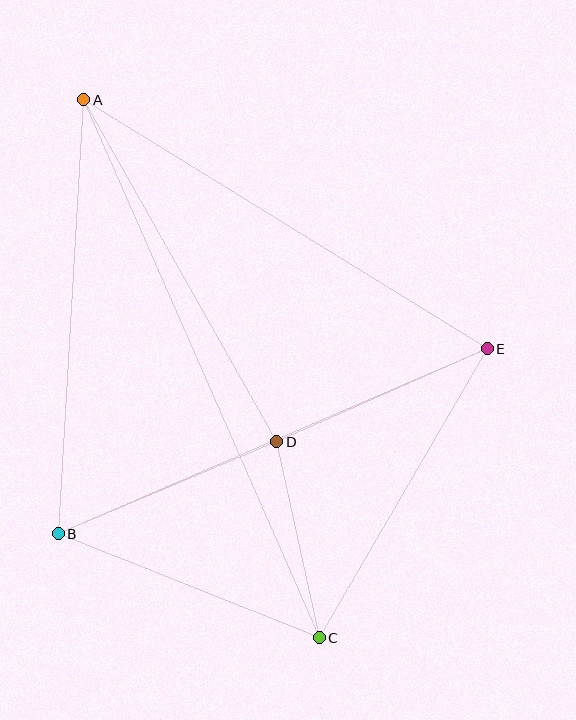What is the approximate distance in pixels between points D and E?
The distance between D and E is approximately 230 pixels.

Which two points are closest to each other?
Points C and D are closest to each other.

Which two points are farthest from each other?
Points A and C are farthest from each other.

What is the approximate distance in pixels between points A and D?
The distance between A and D is approximately 393 pixels.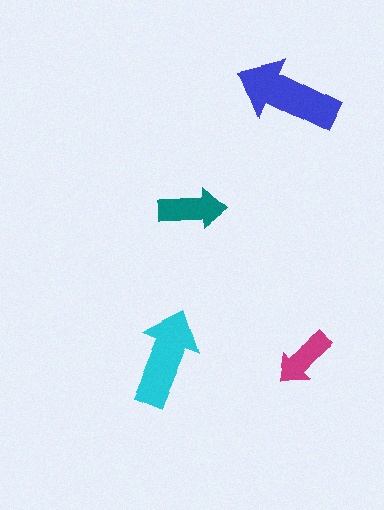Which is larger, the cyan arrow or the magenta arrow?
The cyan one.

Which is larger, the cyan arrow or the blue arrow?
The blue one.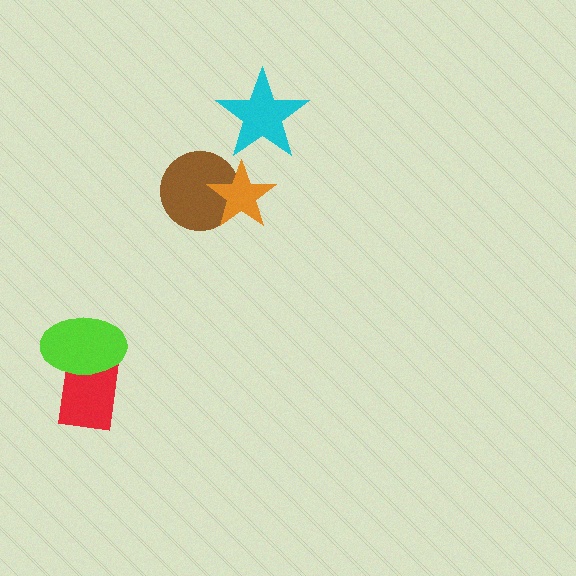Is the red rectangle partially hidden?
Yes, it is partially covered by another shape.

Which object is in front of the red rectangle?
The lime ellipse is in front of the red rectangle.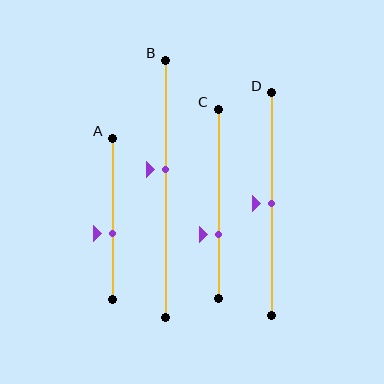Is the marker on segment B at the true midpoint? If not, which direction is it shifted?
No, the marker on segment B is shifted upward by about 8% of the segment length.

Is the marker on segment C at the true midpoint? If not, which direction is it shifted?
No, the marker on segment C is shifted downward by about 16% of the segment length.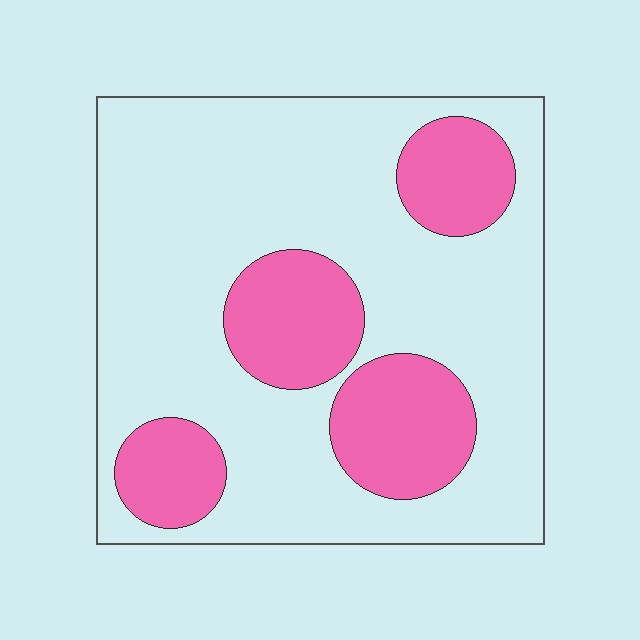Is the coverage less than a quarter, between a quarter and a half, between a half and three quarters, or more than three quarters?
Between a quarter and a half.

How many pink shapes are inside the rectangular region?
4.